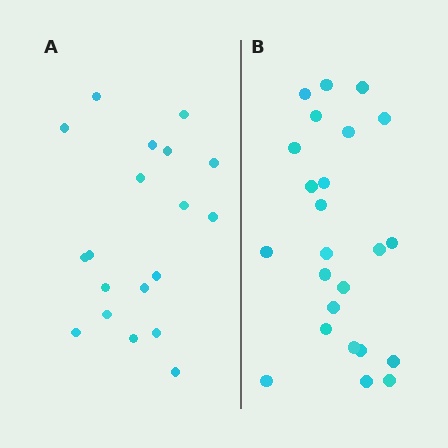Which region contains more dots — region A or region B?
Region B (the right region) has more dots.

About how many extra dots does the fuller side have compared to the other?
Region B has about 5 more dots than region A.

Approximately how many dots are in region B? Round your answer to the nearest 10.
About 20 dots. (The exact count is 24, which rounds to 20.)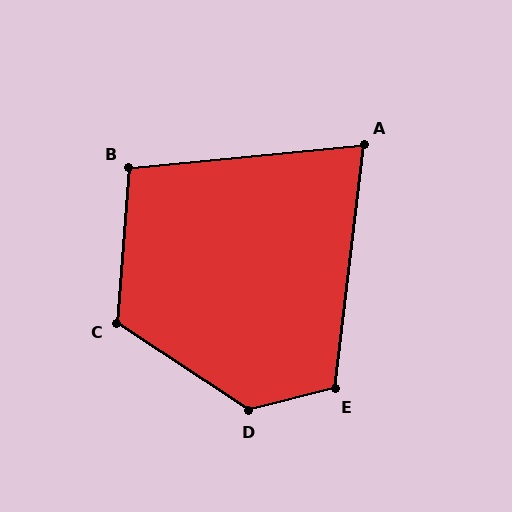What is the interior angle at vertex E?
Approximately 111 degrees (obtuse).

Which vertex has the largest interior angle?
D, at approximately 132 degrees.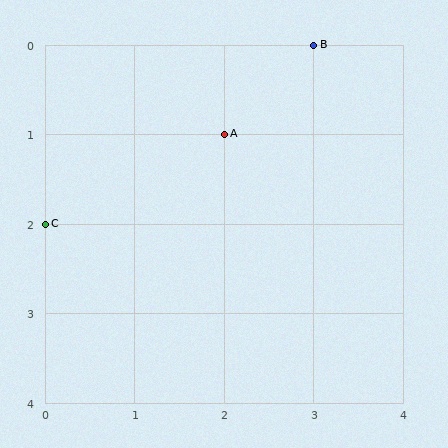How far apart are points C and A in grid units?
Points C and A are 2 columns and 1 row apart (about 2.2 grid units diagonally).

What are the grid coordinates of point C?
Point C is at grid coordinates (0, 2).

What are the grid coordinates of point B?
Point B is at grid coordinates (3, 0).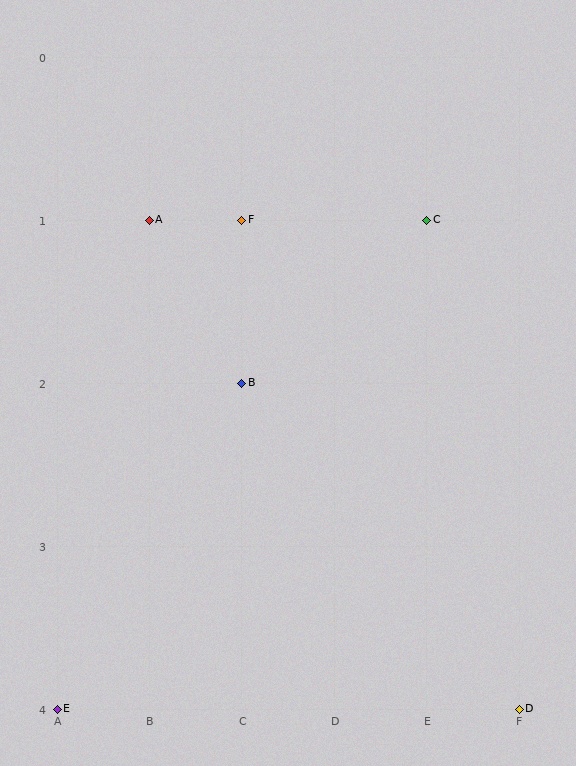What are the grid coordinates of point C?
Point C is at grid coordinates (E, 1).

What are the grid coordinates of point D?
Point D is at grid coordinates (F, 4).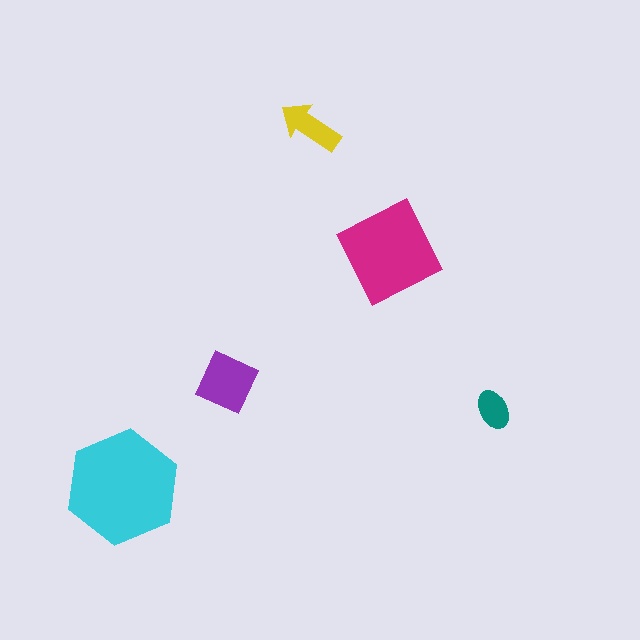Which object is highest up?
The yellow arrow is topmost.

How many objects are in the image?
There are 5 objects in the image.